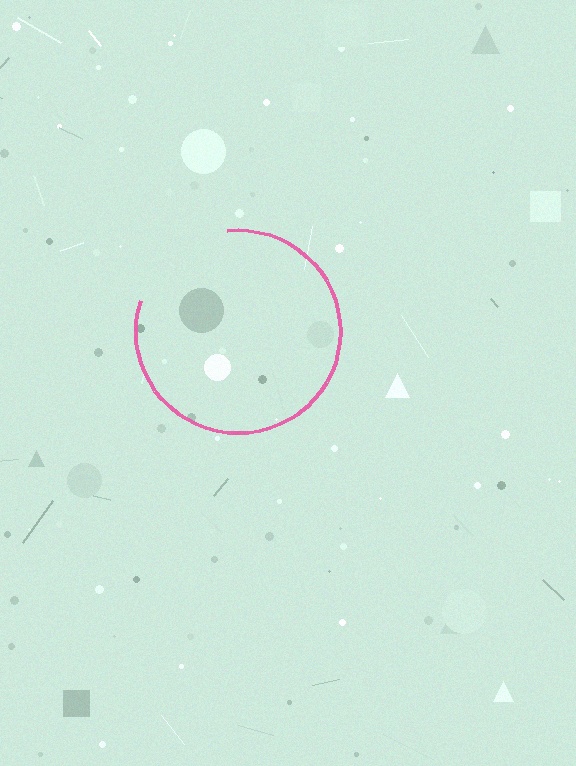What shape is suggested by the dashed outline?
The dashed outline suggests a circle.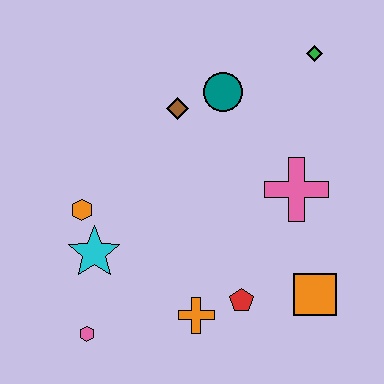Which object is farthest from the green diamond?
The pink hexagon is farthest from the green diamond.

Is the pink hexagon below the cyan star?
Yes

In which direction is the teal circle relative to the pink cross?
The teal circle is above the pink cross.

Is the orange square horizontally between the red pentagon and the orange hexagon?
No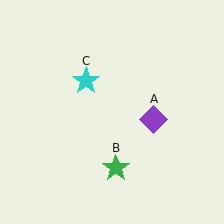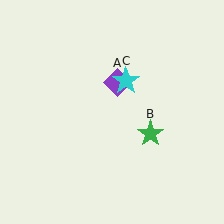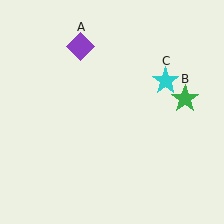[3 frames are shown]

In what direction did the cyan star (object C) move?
The cyan star (object C) moved right.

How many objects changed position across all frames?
3 objects changed position: purple diamond (object A), green star (object B), cyan star (object C).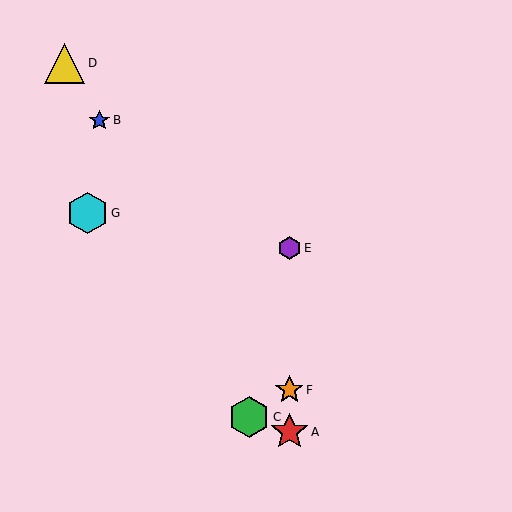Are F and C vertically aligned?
No, F is at x≈289 and C is at x≈249.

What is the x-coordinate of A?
Object A is at x≈289.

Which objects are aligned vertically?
Objects A, E, F are aligned vertically.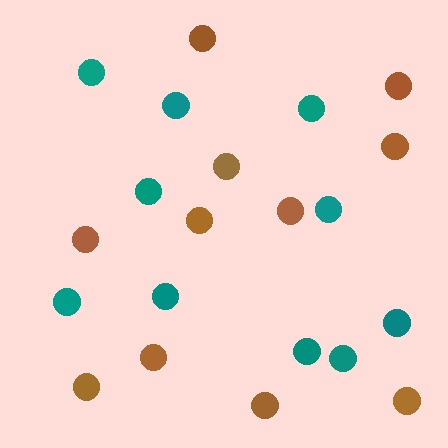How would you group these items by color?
There are 2 groups: one group of teal circles (10) and one group of brown circles (11).